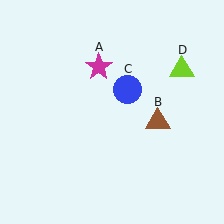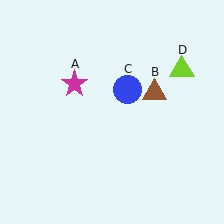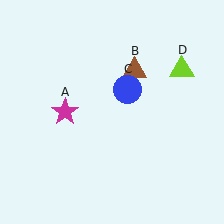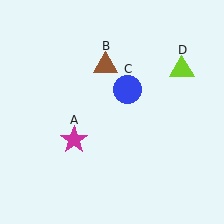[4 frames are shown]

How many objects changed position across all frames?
2 objects changed position: magenta star (object A), brown triangle (object B).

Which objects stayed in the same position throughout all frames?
Blue circle (object C) and lime triangle (object D) remained stationary.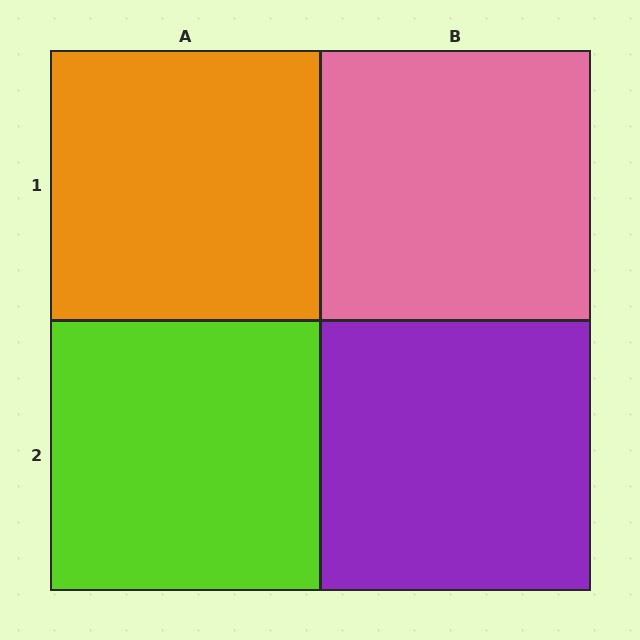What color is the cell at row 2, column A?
Lime.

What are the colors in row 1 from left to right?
Orange, pink.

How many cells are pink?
1 cell is pink.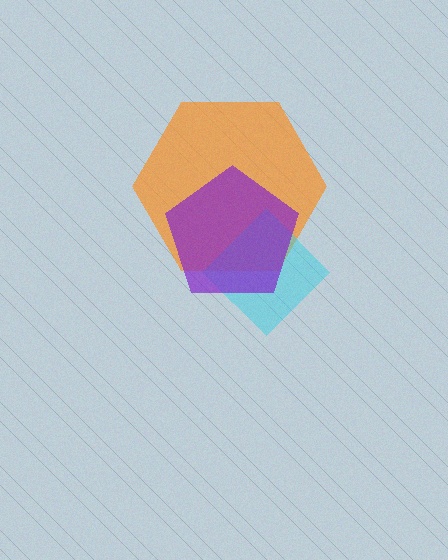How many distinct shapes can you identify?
There are 3 distinct shapes: an orange hexagon, a cyan diamond, a purple pentagon.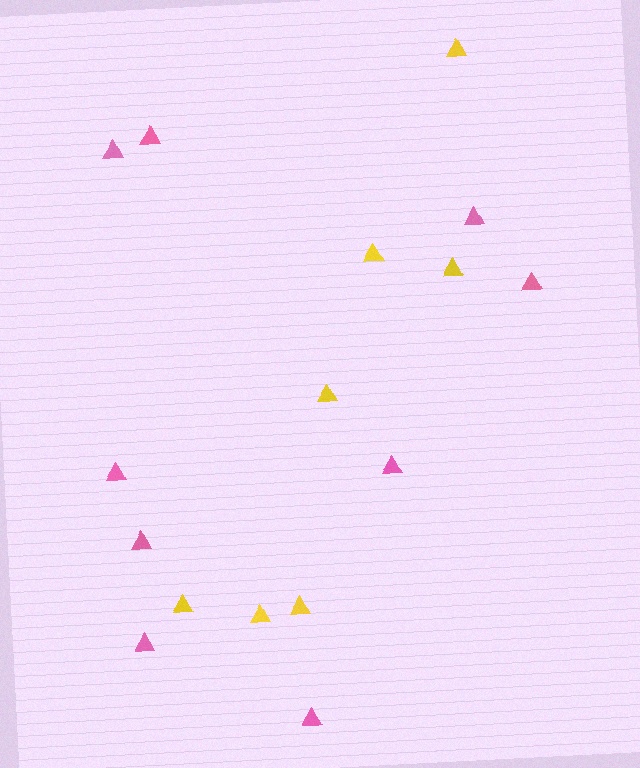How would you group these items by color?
There are 2 groups: one group of yellow triangles (7) and one group of pink triangles (9).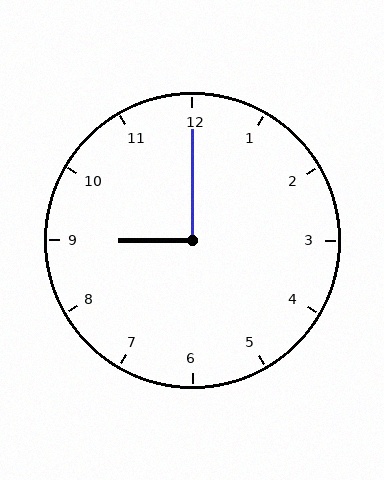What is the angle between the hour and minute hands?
Approximately 90 degrees.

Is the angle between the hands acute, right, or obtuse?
It is right.